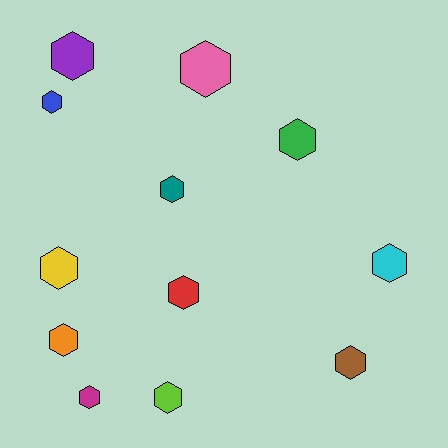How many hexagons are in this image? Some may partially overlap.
There are 12 hexagons.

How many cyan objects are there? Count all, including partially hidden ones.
There is 1 cyan object.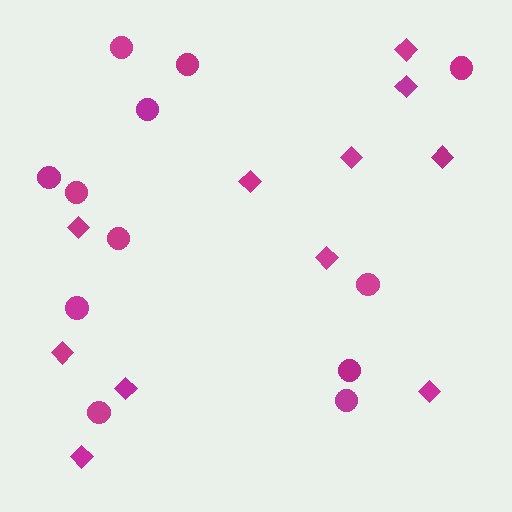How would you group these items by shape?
There are 2 groups: one group of diamonds (11) and one group of circles (12).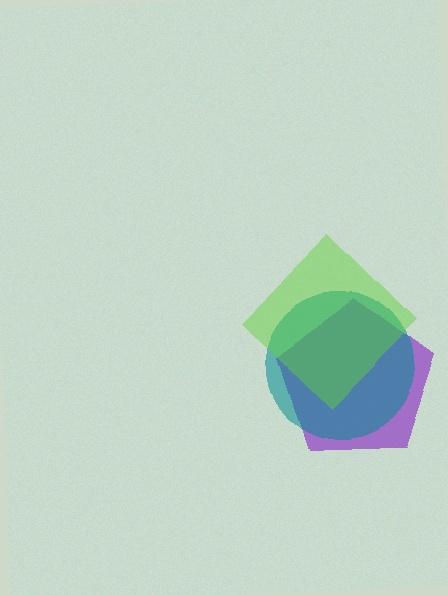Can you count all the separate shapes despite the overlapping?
Yes, there are 3 separate shapes.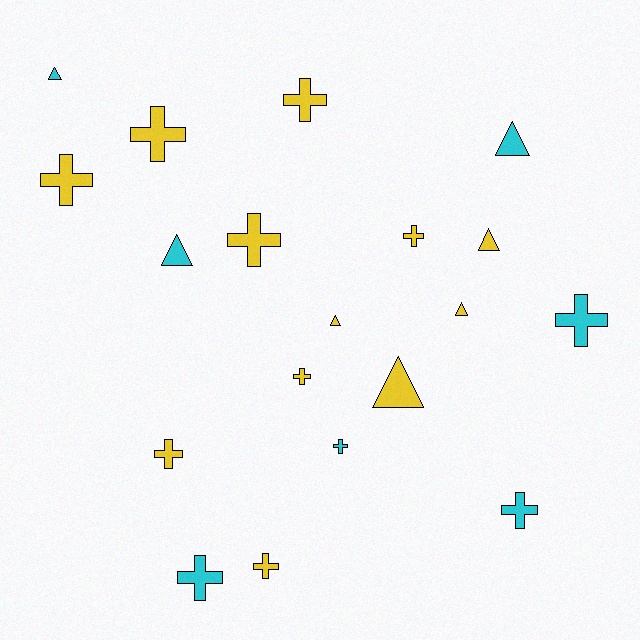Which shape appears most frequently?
Cross, with 12 objects.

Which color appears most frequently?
Yellow, with 12 objects.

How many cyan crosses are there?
There are 4 cyan crosses.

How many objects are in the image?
There are 19 objects.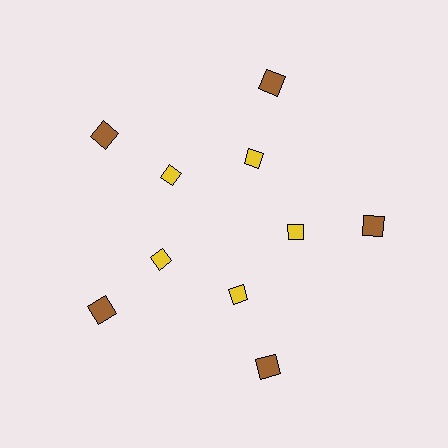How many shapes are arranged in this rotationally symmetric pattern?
There are 10 shapes, arranged in 5 groups of 2.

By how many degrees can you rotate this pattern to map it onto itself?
The pattern maps onto itself every 72 degrees of rotation.